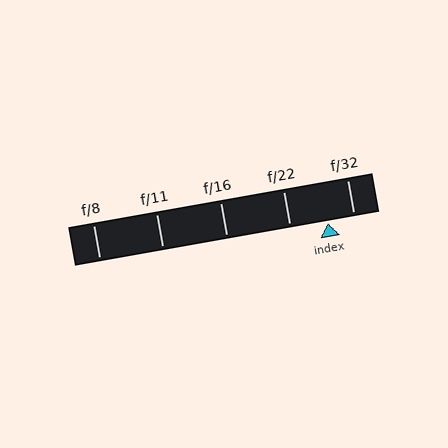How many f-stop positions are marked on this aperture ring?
There are 5 f-stop positions marked.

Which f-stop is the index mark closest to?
The index mark is closest to f/32.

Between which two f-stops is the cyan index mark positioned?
The index mark is between f/22 and f/32.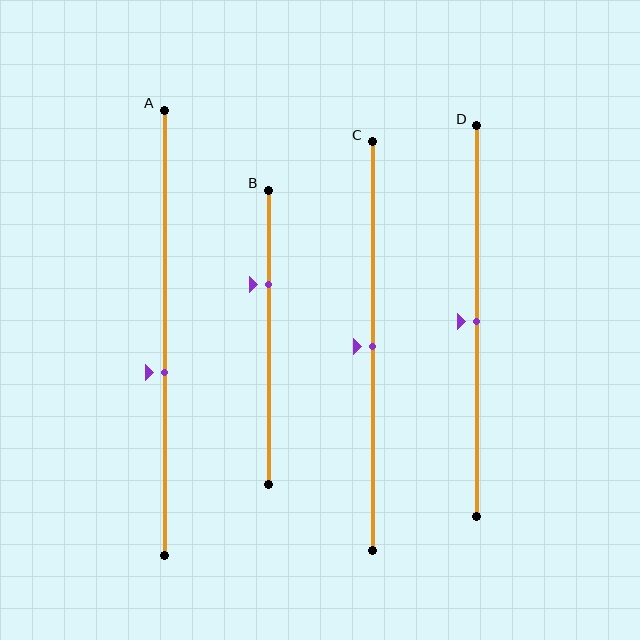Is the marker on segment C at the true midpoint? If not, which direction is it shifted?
Yes, the marker on segment C is at the true midpoint.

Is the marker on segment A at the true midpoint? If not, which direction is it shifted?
No, the marker on segment A is shifted downward by about 9% of the segment length.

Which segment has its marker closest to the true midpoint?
Segment C has its marker closest to the true midpoint.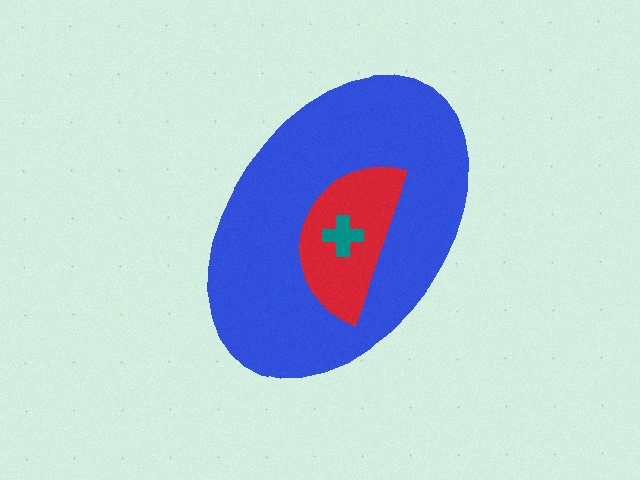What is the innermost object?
The teal cross.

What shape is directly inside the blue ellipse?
The red semicircle.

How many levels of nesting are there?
3.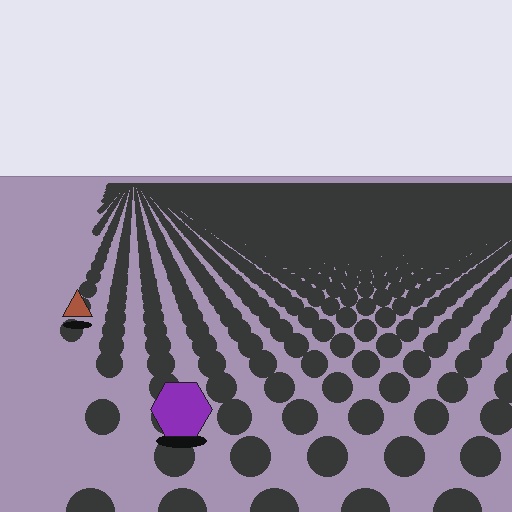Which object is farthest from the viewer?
The brown triangle is farthest from the viewer. It appears smaller and the ground texture around it is denser.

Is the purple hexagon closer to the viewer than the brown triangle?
Yes. The purple hexagon is closer — you can tell from the texture gradient: the ground texture is coarser near it.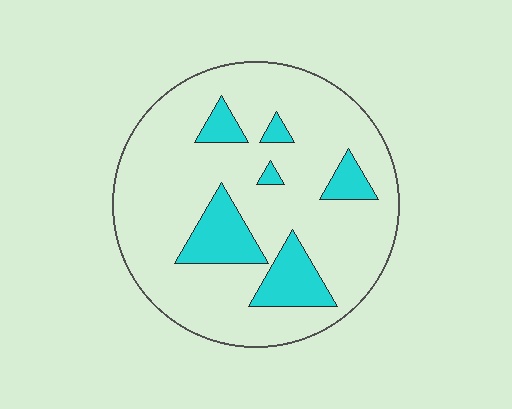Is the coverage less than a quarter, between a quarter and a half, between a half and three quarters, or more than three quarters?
Less than a quarter.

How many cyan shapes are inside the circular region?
6.